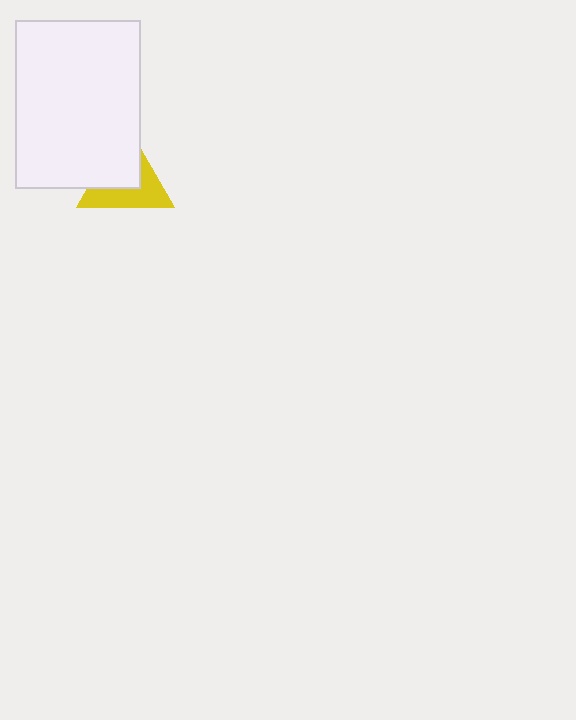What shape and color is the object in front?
The object in front is a white rectangle.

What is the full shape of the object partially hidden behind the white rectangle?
The partially hidden object is a yellow triangle.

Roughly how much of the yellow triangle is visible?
About half of it is visible (roughly 48%).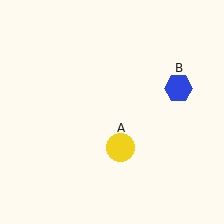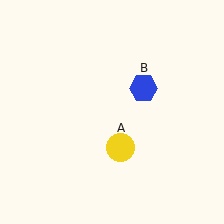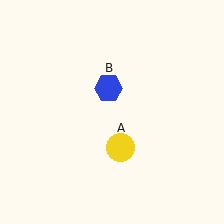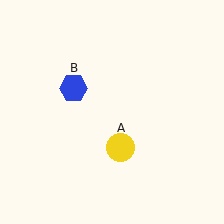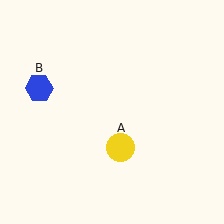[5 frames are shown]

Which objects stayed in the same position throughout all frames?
Yellow circle (object A) remained stationary.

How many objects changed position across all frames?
1 object changed position: blue hexagon (object B).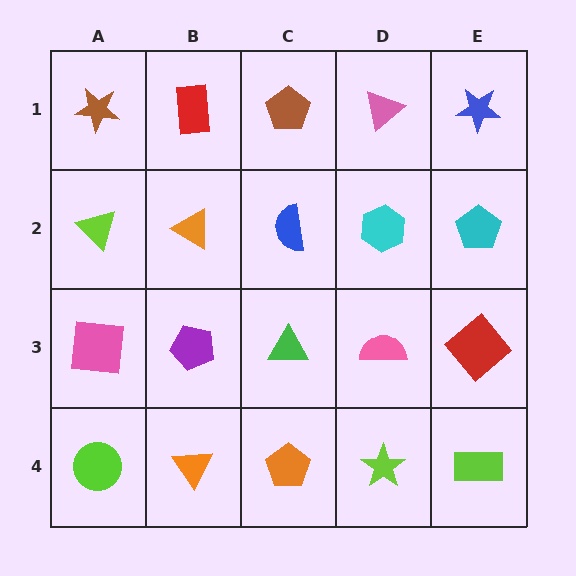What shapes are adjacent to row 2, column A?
A brown star (row 1, column A), a pink square (row 3, column A), an orange triangle (row 2, column B).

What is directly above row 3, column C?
A blue semicircle.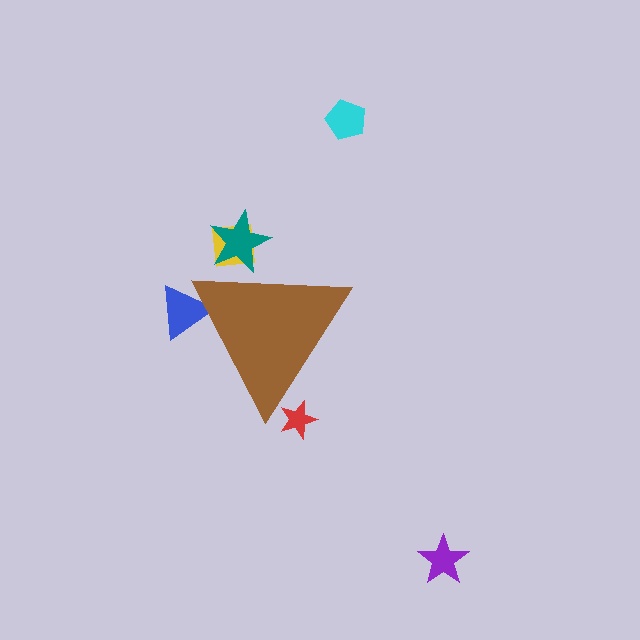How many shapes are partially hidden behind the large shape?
4 shapes are partially hidden.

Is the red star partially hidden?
Yes, the red star is partially hidden behind the brown triangle.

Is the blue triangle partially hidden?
Yes, the blue triangle is partially hidden behind the brown triangle.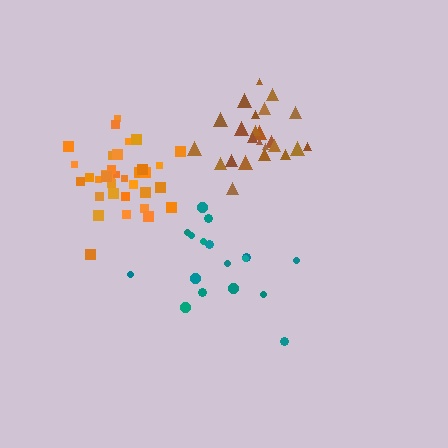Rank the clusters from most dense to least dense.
orange, brown, teal.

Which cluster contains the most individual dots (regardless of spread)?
Orange (35).